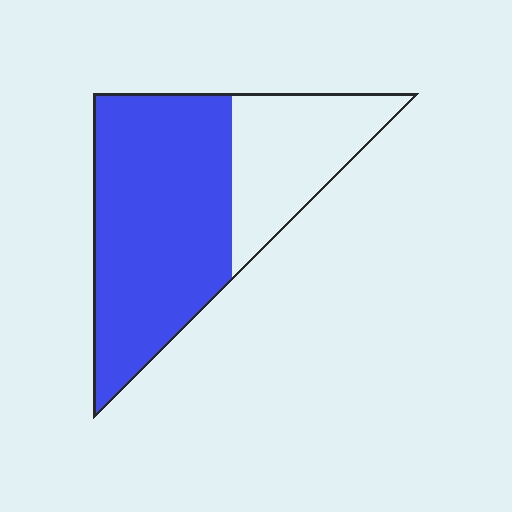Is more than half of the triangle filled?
Yes.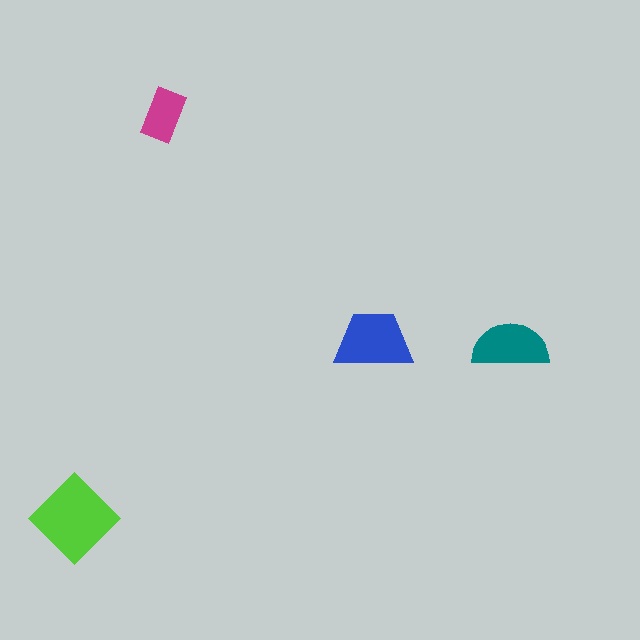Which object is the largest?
The lime diamond.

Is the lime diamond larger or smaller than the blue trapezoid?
Larger.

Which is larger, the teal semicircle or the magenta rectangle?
The teal semicircle.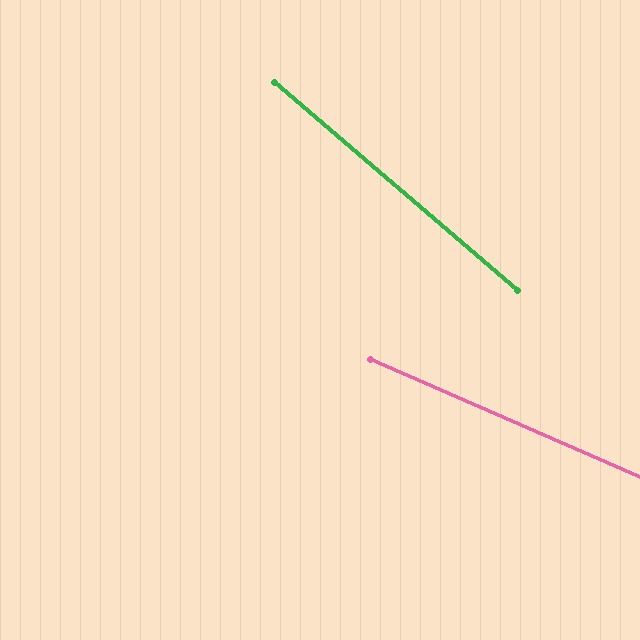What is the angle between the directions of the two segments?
Approximately 17 degrees.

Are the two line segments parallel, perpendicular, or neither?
Neither parallel nor perpendicular — they differ by about 17°.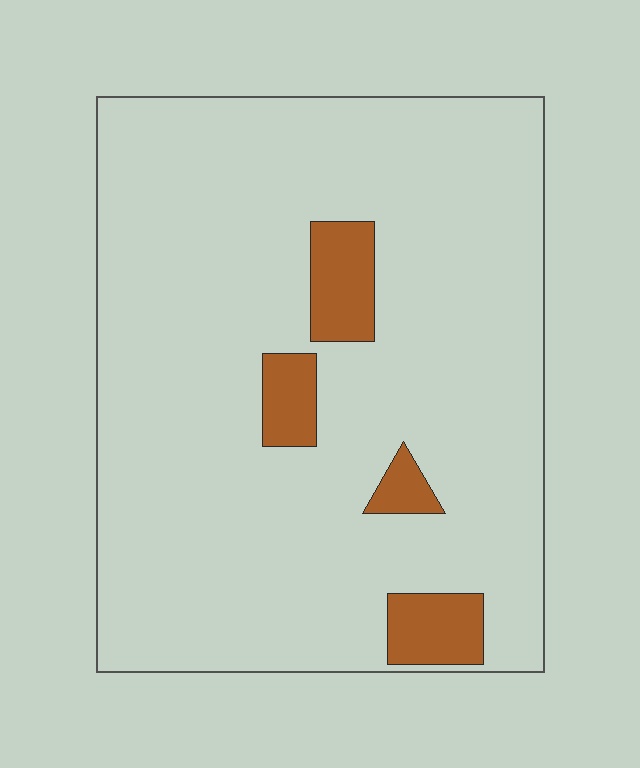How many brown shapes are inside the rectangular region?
4.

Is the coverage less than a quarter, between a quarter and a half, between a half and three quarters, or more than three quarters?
Less than a quarter.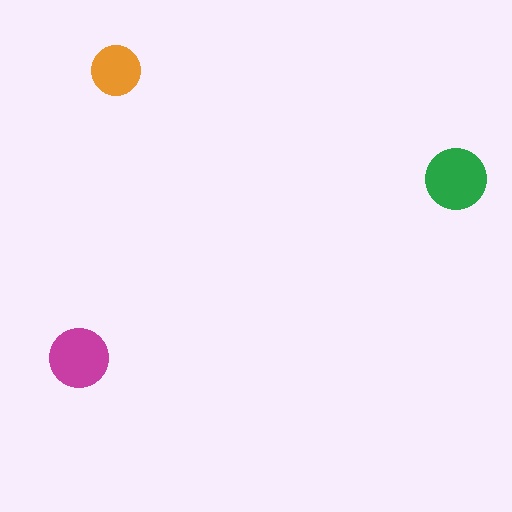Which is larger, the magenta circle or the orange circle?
The magenta one.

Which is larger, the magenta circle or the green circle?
The green one.